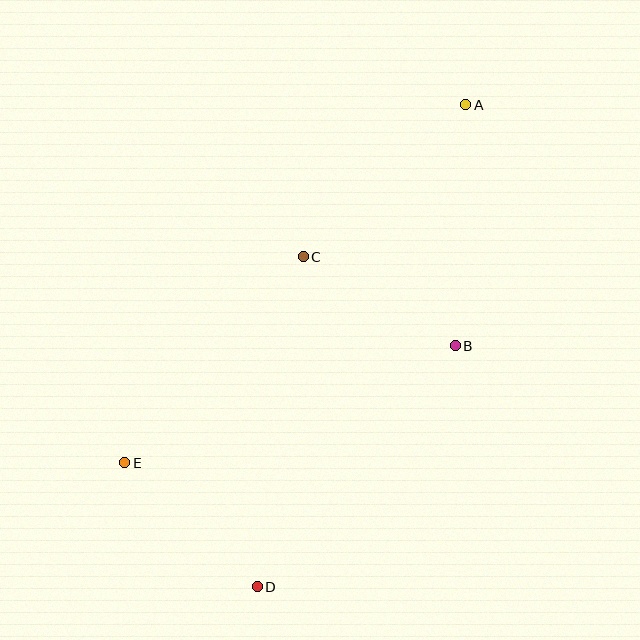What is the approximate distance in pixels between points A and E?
The distance between A and E is approximately 495 pixels.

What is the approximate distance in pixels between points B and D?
The distance between B and D is approximately 312 pixels.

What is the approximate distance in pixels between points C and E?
The distance between C and E is approximately 273 pixels.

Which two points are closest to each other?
Points B and C are closest to each other.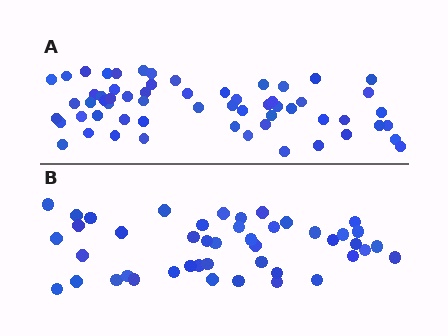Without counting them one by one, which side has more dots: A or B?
Region A (the top region) has more dots.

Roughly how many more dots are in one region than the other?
Region A has approximately 15 more dots than region B.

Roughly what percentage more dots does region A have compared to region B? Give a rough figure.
About 35% more.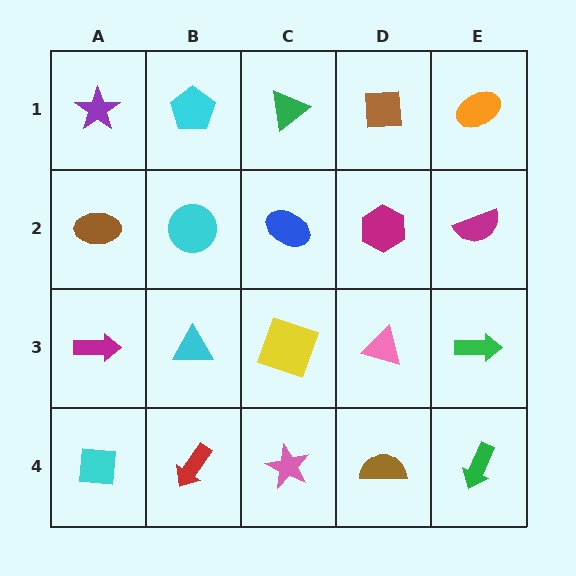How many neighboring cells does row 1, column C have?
3.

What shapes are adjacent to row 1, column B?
A cyan circle (row 2, column B), a purple star (row 1, column A), a green triangle (row 1, column C).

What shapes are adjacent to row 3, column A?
A brown ellipse (row 2, column A), a cyan square (row 4, column A), a cyan triangle (row 3, column B).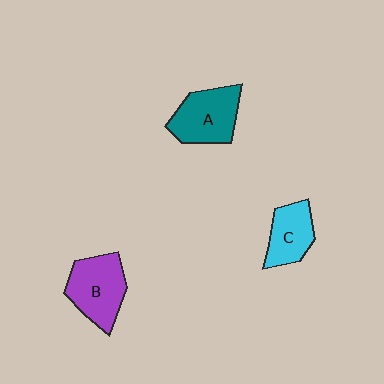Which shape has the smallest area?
Shape C (cyan).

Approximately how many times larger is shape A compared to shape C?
Approximately 1.3 times.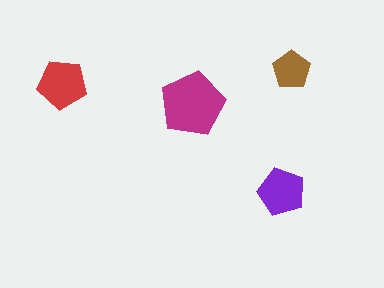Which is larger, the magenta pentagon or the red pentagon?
The magenta one.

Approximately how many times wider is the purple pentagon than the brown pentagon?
About 1.5 times wider.